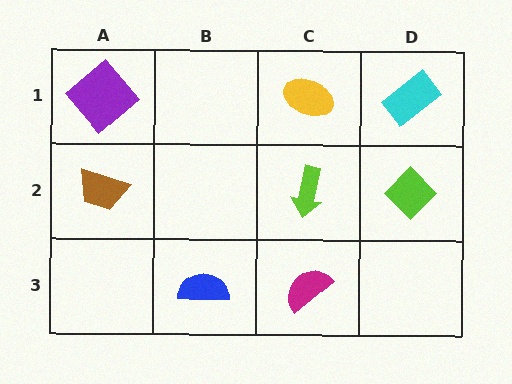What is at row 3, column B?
A blue semicircle.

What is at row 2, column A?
A brown trapezoid.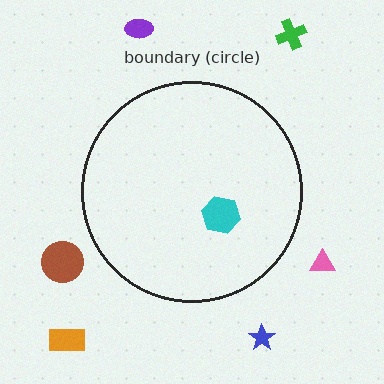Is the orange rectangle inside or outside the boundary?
Outside.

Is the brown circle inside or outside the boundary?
Outside.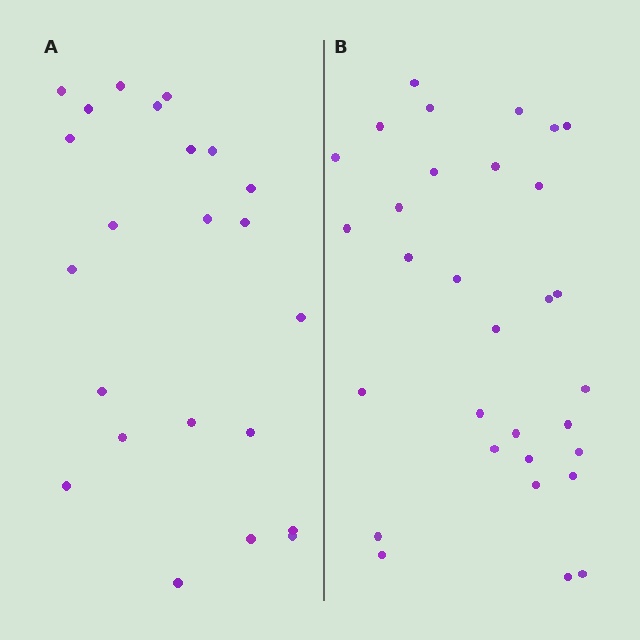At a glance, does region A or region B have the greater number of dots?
Region B (the right region) has more dots.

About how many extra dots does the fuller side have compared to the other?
Region B has roughly 8 or so more dots than region A.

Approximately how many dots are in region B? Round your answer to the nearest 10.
About 30 dots. (The exact count is 31, which rounds to 30.)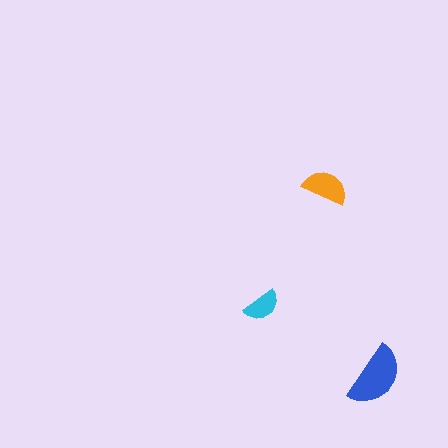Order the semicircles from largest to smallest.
the blue one, the orange one, the cyan one.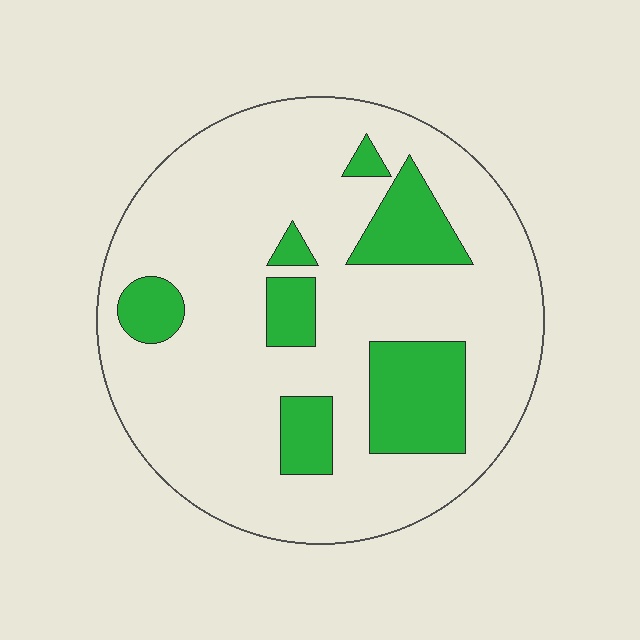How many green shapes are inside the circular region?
7.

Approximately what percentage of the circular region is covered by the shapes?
Approximately 20%.